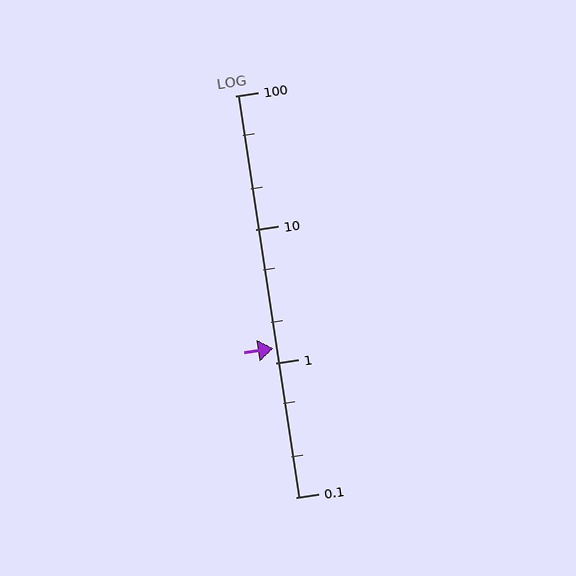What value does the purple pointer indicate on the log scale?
The pointer indicates approximately 1.3.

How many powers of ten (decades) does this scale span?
The scale spans 3 decades, from 0.1 to 100.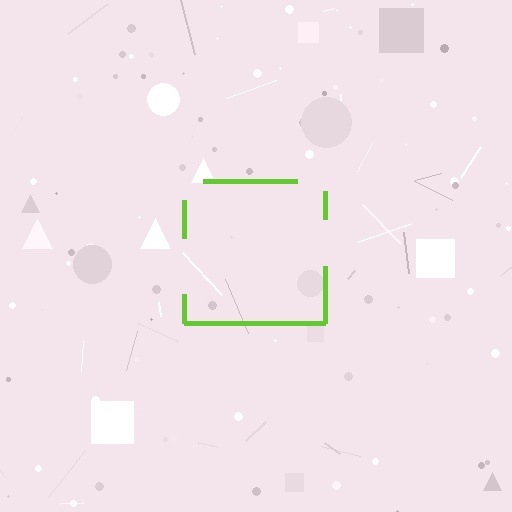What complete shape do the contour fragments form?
The contour fragments form a square.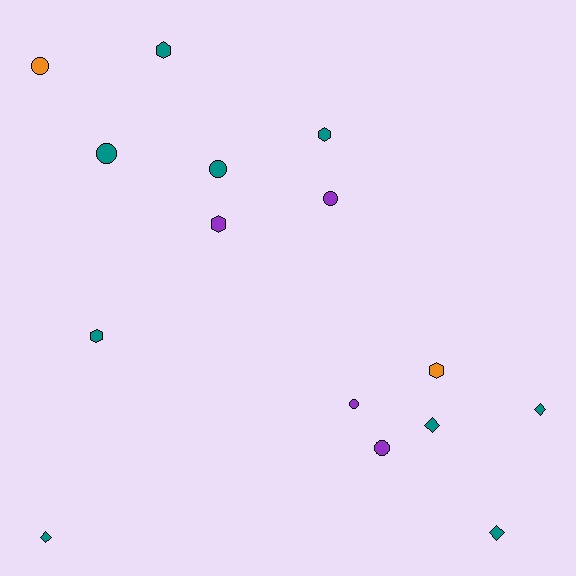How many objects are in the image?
There are 15 objects.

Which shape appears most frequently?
Circle, with 6 objects.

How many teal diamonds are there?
There are 4 teal diamonds.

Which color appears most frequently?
Teal, with 9 objects.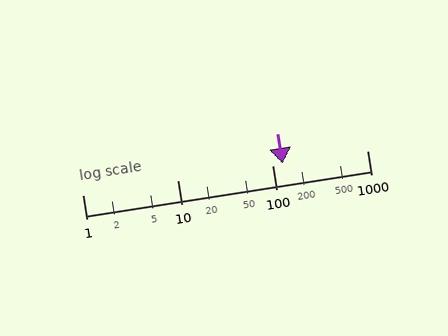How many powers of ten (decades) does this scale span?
The scale spans 3 decades, from 1 to 1000.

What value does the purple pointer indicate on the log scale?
The pointer indicates approximately 130.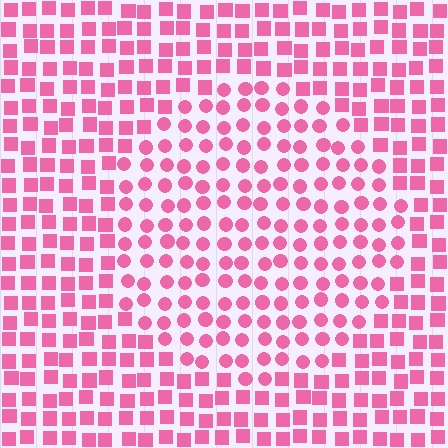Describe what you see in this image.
The image is filled with small pink elements arranged in a uniform grid. A circle-shaped region contains circles, while the surrounding area contains squares. The boundary is defined purely by the change in element shape.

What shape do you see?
I see a circle.